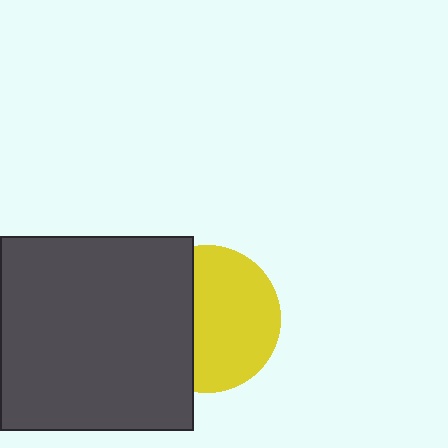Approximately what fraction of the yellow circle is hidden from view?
Roughly 38% of the yellow circle is hidden behind the dark gray square.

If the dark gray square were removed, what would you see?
You would see the complete yellow circle.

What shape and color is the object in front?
The object in front is a dark gray square.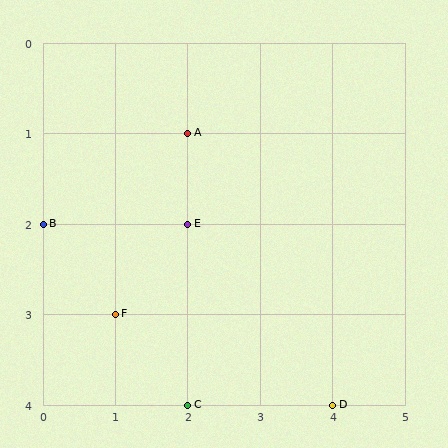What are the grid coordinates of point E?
Point E is at grid coordinates (2, 2).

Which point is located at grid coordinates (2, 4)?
Point C is at (2, 4).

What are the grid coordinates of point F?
Point F is at grid coordinates (1, 3).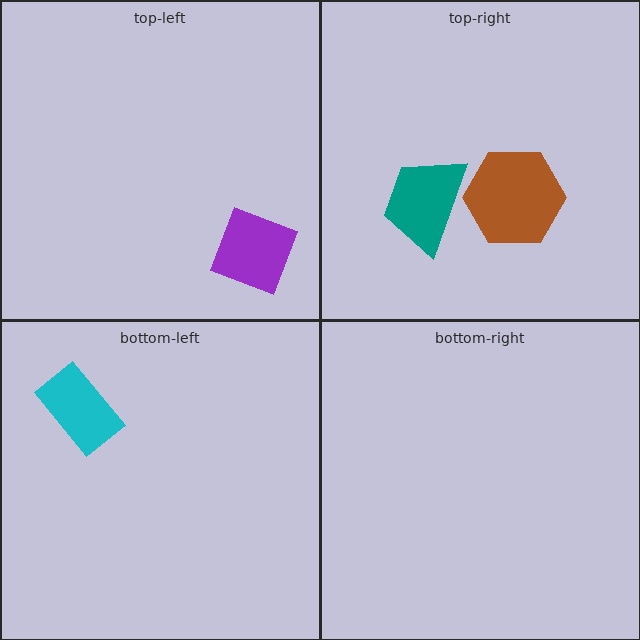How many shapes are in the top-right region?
2.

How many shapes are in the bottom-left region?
1.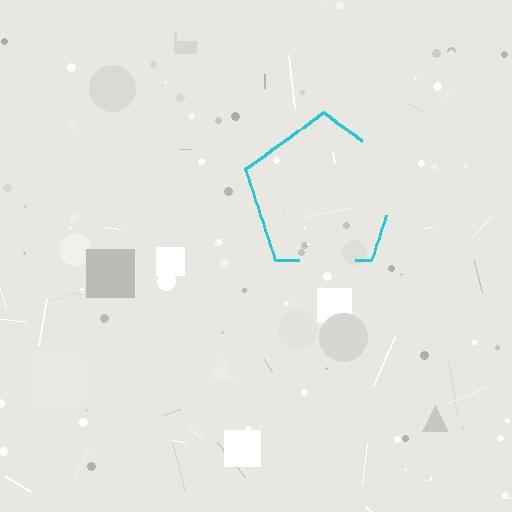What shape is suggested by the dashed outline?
The dashed outline suggests a pentagon.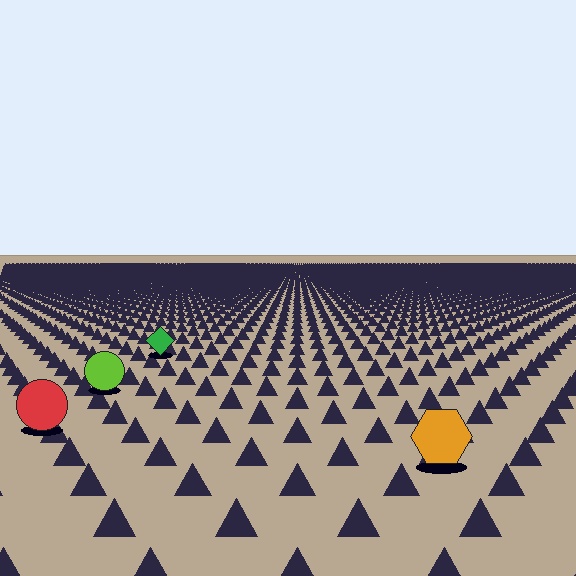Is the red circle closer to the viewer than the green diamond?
Yes. The red circle is closer — you can tell from the texture gradient: the ground texture is coarser near it.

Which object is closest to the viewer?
The orange hexagon is closest. The texture marks near it are larger and more spread out.